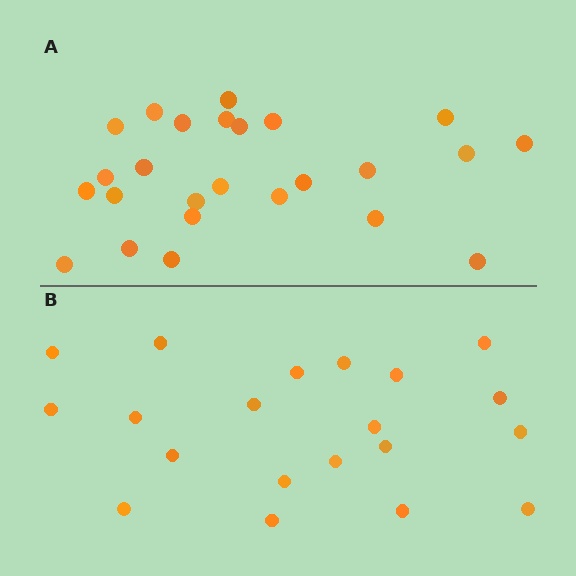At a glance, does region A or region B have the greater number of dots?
Region A (the top region) has more dots.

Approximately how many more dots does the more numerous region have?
Region A has about 5 more dots than region B.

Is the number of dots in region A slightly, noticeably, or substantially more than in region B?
Region A has noticeably more, but not dramatically so. The ratio is roughly 1.2 to 1.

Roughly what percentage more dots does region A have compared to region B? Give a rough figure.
About 25% more.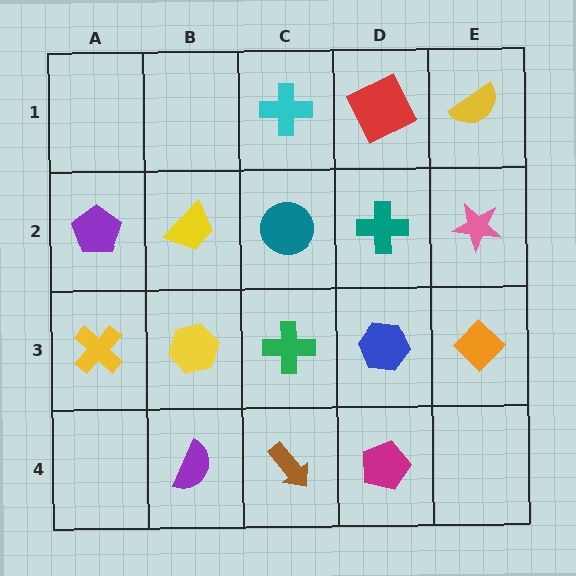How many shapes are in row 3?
5 shapes.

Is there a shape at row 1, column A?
No, that cell is empty.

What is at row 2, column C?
A teal circle.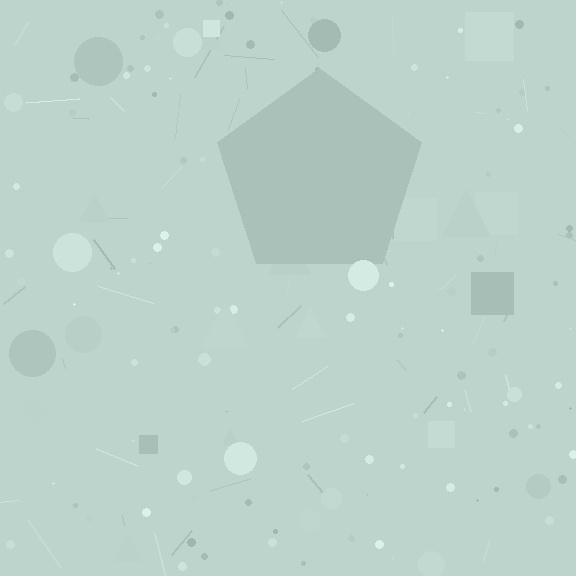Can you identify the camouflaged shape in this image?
The camouflaged shape is a pentagon.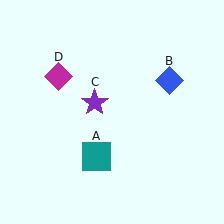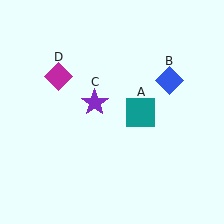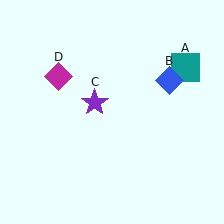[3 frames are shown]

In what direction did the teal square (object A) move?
The teal square (object A) moved up and to the right.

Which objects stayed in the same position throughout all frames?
Blue diamond (object B) and purple star (object C) and magenta diamond (object D) remained stationary.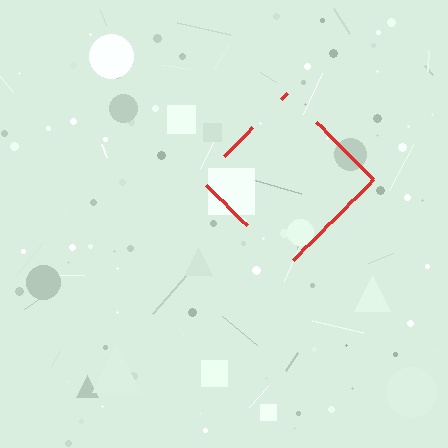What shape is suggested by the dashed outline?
The dashed outline suggests a diamond.